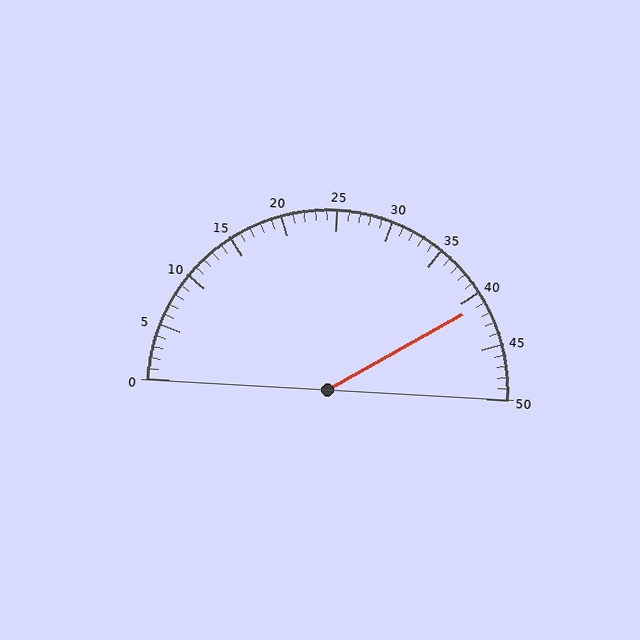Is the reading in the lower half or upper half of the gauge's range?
The reading is in the upper half of the range (0 to 50).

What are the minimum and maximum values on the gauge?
The gauge ranges from 0 to 50.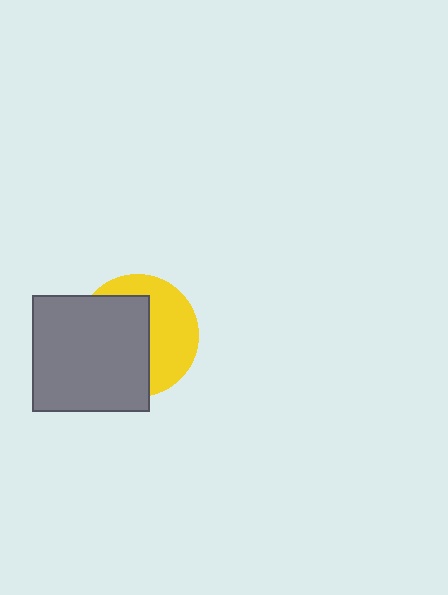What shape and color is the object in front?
The object in front is a gray square.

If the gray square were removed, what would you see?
You would see the complete yellow circle.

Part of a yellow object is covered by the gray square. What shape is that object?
It is a circle.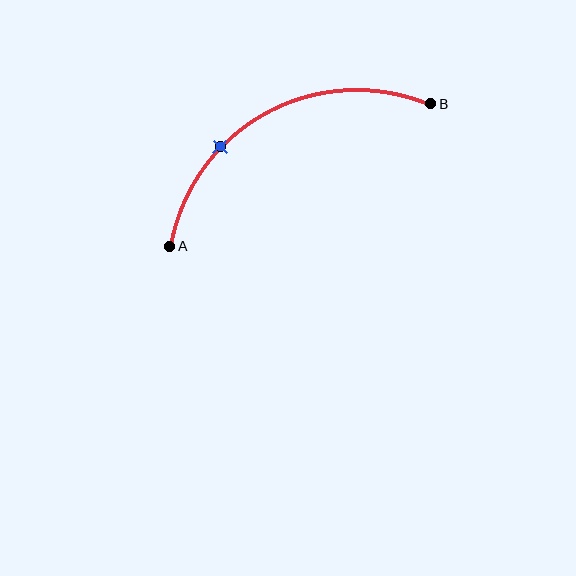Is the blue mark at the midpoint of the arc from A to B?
No. The blue mark lies on the arc but is closer to endpoint A. The arc midpoint would be at the point on the curve equidistant along the arc from both A and B.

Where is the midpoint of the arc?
The arc midpoint is the point on the curve farthest from the straight line joining A and B. It sits above that line.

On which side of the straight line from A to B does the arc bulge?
The arc bulges above the straight line connecting A and B.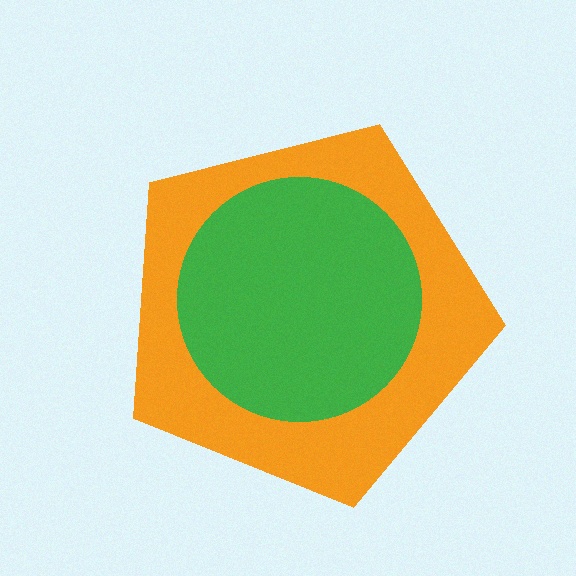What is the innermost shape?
The green circle.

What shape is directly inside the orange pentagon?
The green circle.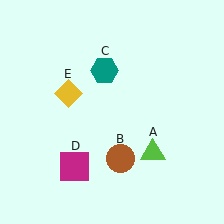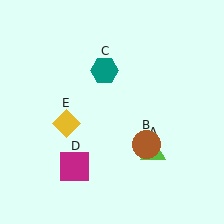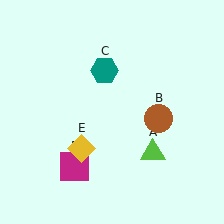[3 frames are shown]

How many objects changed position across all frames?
2 objects changed position: brown circle (object B), yellow diamond (object E).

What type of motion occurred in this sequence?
The brown circle (object B), yellow diamond (object E) rotated counterclockwise around the center of the scene.